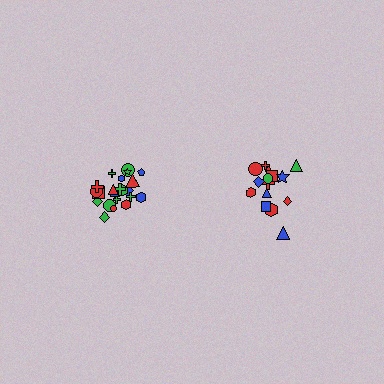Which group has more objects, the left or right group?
The left group.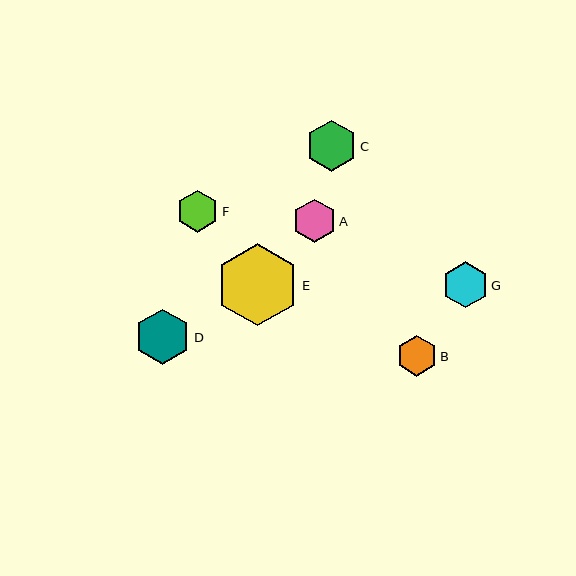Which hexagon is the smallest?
Hexagon B is the smallest with a size of approximately 41 pixels.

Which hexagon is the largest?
Hexagon E is the largest with a size of approximately 83 pixels.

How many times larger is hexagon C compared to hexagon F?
Hexagon C is approximately 1.2 times the size of hexagon F.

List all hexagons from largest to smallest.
From largest to smallest: E, D, C, G, A, F, B.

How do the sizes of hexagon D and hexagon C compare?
Hexagon D and hexagon C are approximately the same size.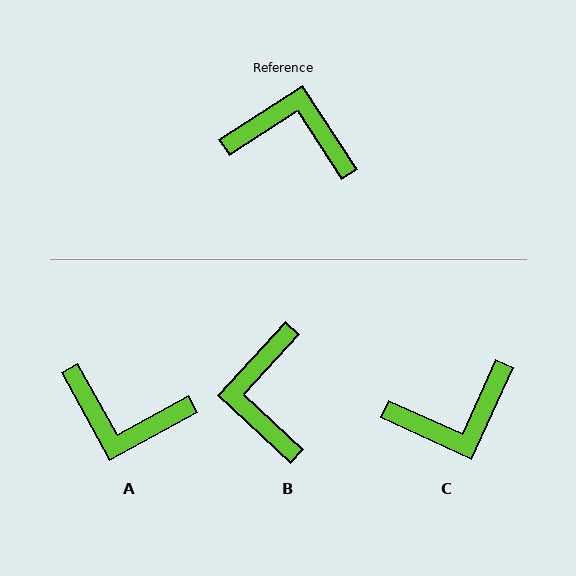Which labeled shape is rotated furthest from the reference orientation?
A, about 176 degrees away.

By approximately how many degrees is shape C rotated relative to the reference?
Approximately 147 degrees clockwise.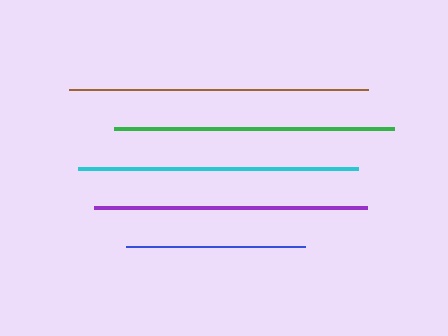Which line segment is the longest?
The brown line is the longest at approximately 300 pixels.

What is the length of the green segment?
The green segment is approximately 280 pixels long.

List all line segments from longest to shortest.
From longest to shortest: brown, green, cyan, purple, blue.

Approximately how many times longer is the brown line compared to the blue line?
The brown line is approximately 1.7 times the length of the blue line.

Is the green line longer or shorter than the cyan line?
The green line is longer than the cyan line.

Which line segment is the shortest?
The blue line is the shortest at approximately 179 pixels.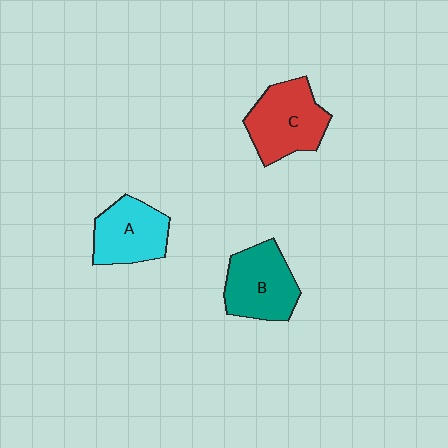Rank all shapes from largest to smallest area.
From largest to smallest: C (red), B (teal), A (cyan).